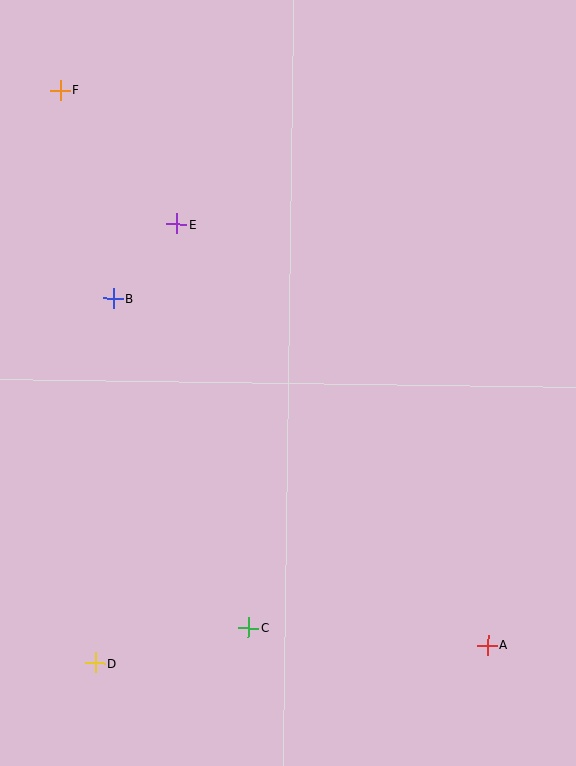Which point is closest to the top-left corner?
Point F is closest to the top-left corner.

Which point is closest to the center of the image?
Point E at (177, 224) is closest to the center.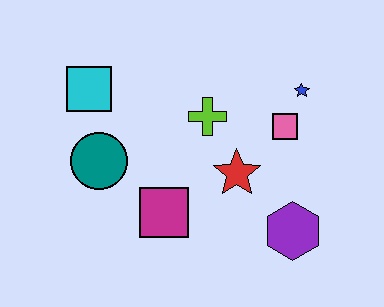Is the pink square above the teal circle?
Yes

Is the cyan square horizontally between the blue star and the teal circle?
No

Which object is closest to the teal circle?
The cyan square is closest to the teal circle.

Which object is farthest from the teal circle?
The blue star is farthest from the teal circle.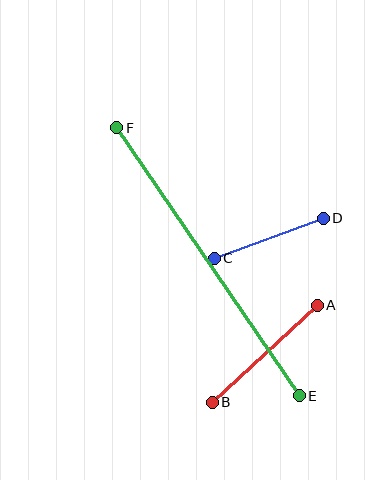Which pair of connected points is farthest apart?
Points E and F are farthest apart.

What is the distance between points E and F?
The distance is approximately 324 pixels.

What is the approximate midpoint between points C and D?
The midpoint is at approximately (269, 238) pixels.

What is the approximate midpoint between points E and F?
The midpoint is at approximately (208, 262) pixels.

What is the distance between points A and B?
The distance is approximately 143 pixels.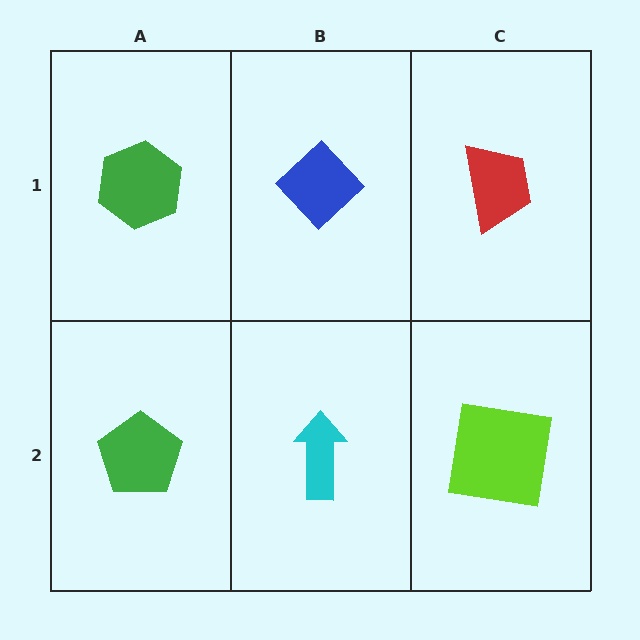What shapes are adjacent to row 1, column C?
A lime square (row 2, column C), a blue diamond (row 1, column B).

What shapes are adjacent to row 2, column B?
A blue diamond (row 1, column B), a green pentagon (row 2, column A), a lime square (row 2, column C).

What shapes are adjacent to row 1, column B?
A cyan arrow (row 2, column B), a green hexagon (row 1, column A), a red trapezoid (row 1, column C).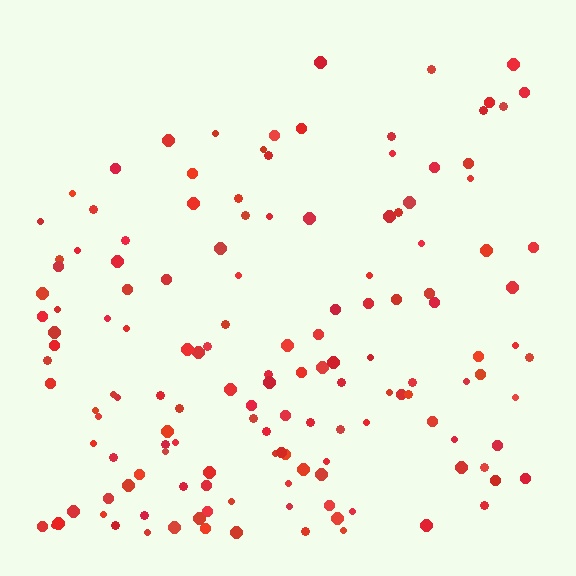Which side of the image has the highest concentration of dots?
The bottom.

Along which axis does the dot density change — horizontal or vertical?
Vertical.